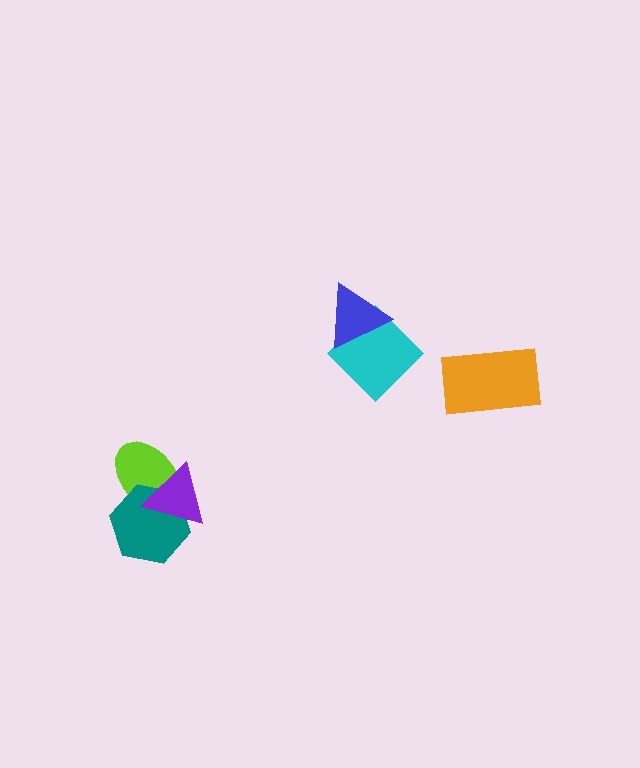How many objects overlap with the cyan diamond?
1 object overlaps with the cyan diamond.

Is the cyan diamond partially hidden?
Yes, it is partially covered by another shape.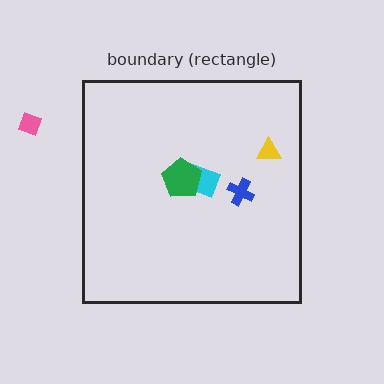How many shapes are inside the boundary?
4 inside, 1 outside.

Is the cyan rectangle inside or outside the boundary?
Inside.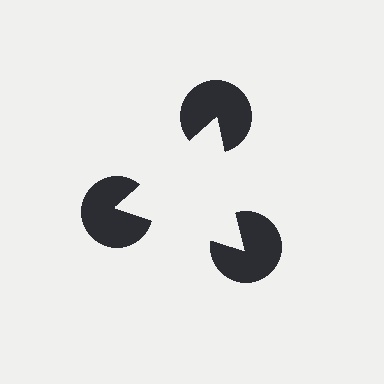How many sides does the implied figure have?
3 sides.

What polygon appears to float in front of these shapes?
An illusory triangle — its edges are inferred from the aligned wedge cuts in the pac-man discs, not physically drawn.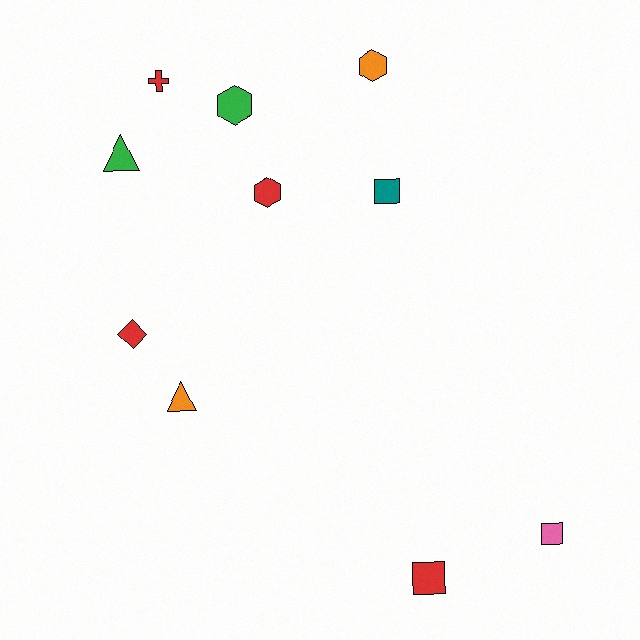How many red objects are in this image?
There are 4 red objects.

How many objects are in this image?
There are 10 objects.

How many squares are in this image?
There are 3 squares.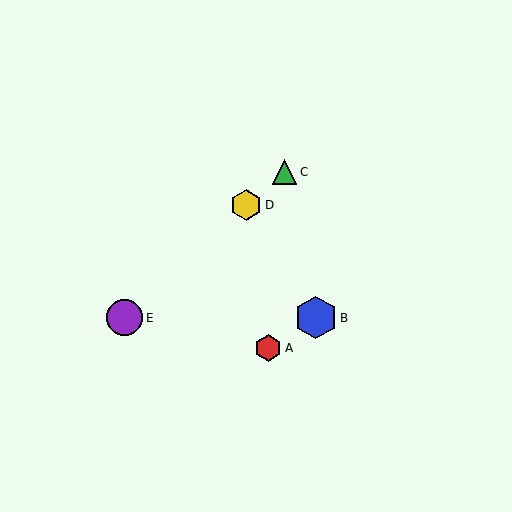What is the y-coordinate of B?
Object B is at y≈318.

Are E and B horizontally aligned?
Yes, both are at y≈318.